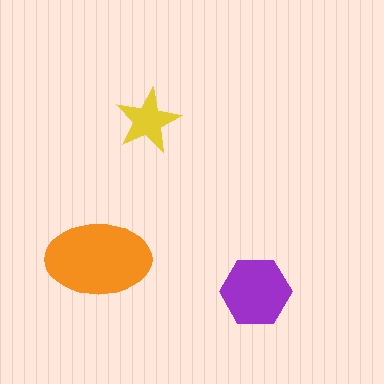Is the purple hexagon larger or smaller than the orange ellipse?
Smaller.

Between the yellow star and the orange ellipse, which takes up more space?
The orange ellipse.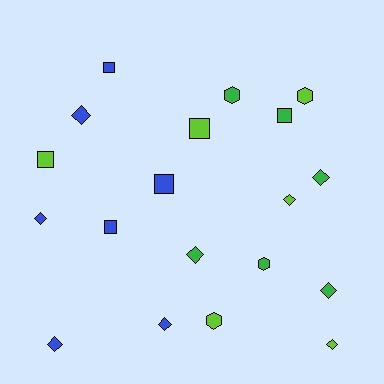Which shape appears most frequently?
Diamond, with 9 objects.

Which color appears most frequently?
Blue, with 7 objects.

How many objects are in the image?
There are 19 objects.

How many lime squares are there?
There are 2 lime squares.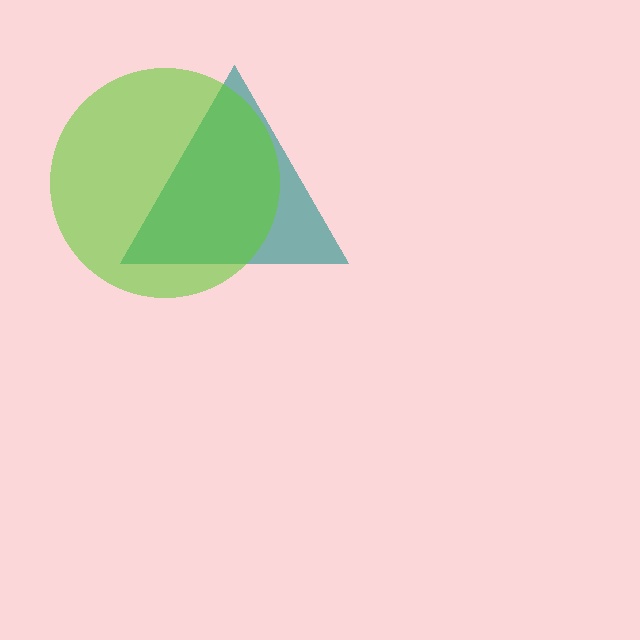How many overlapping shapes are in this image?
There are 2 overlapping shapes in the image.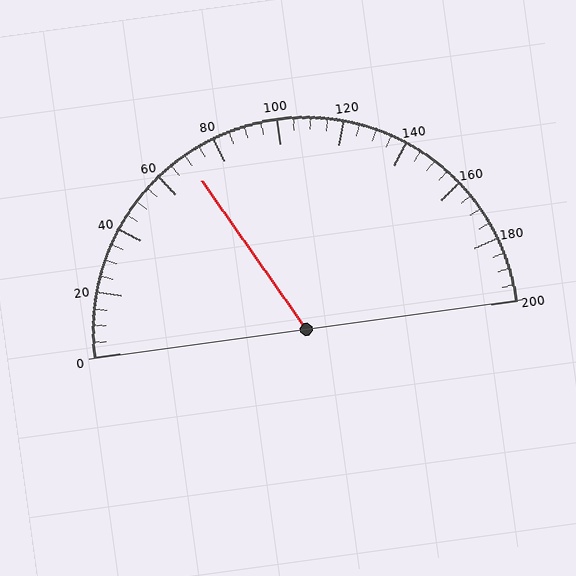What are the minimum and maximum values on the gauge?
The gauge ranges from 0 to 200.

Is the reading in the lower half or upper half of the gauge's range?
The reading is in the lower half of the range (0 to 200).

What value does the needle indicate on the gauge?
The needle indicates approximately 70.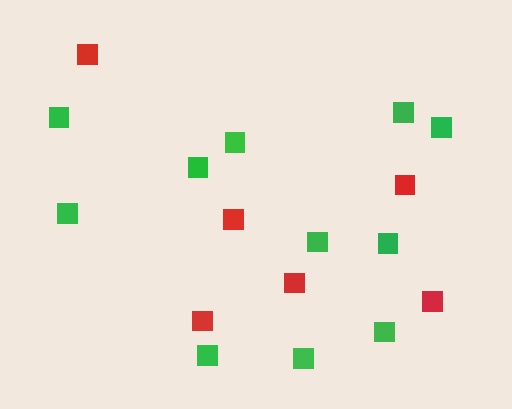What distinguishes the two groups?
There are 2 groups: one group of red squares (6) and one group of green squares (11).